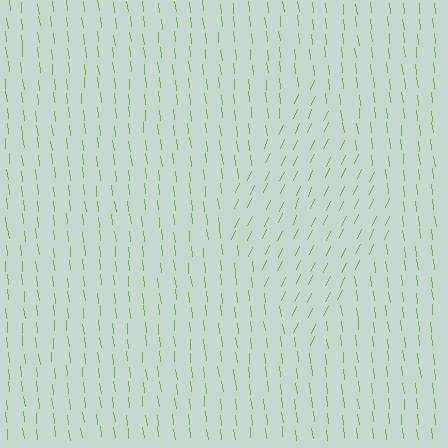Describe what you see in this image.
The image is filled with small lime line segments. A diamond region in the image has lines oriented differently from the surrounding lines, creating a visible texture boundary.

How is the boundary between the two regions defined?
The boundary is defined purely by a change in line orientation (approximately 31 degrees difference). All lines are the same color and thickness.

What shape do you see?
I see a diamond.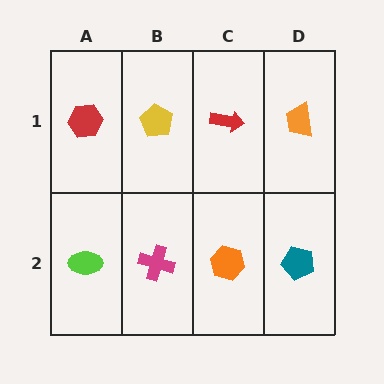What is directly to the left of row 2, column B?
A lime ellipse.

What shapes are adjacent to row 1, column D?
A teal pentagon (row 2, column D), a red arrow (row 1, column C).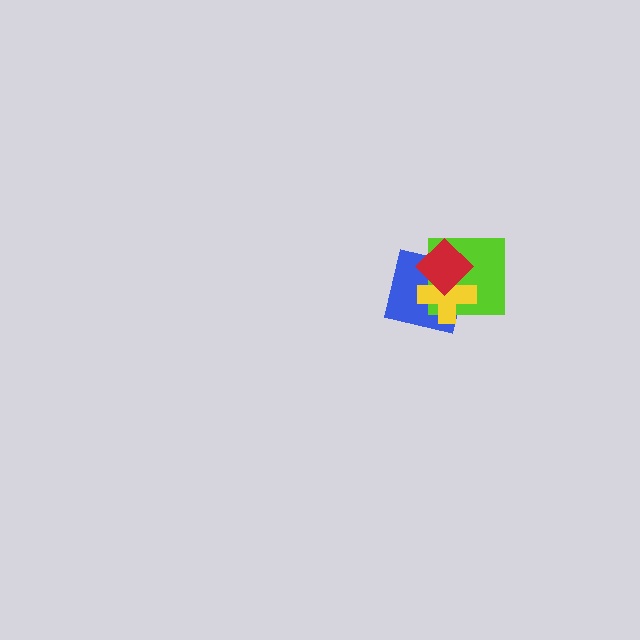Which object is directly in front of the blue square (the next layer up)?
The lime square is directly in front of the blue square.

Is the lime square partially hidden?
Yes, it is partially covered by another shape.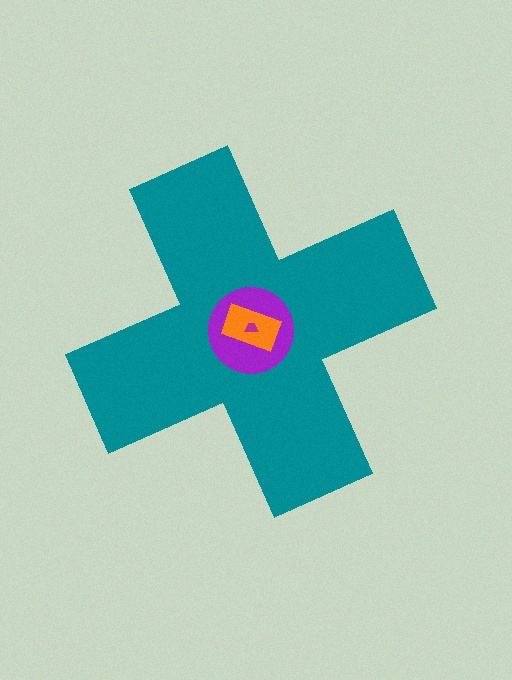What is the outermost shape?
The teal cross.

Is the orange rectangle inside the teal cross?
Yes.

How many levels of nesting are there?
4.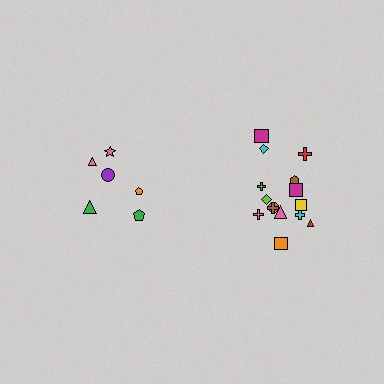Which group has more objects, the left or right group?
The right group.